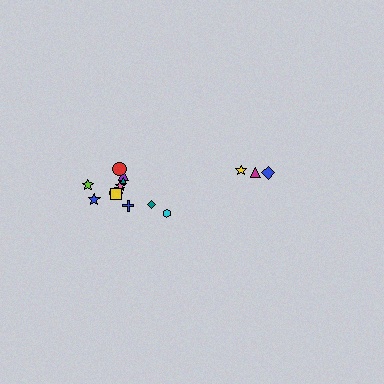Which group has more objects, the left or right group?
The left group.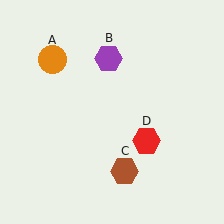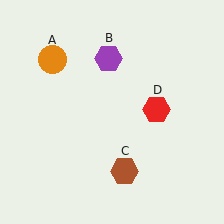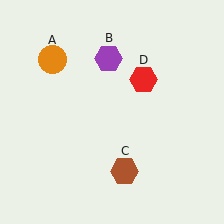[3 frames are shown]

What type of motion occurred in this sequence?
The red hexagon (object D) rotated counterclockwise around the center of the scene.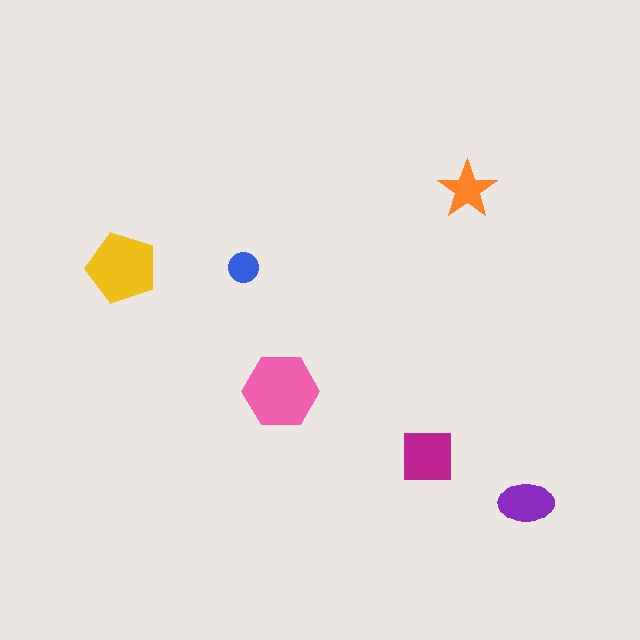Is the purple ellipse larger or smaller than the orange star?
Larger.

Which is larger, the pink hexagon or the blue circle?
The pink hexagon.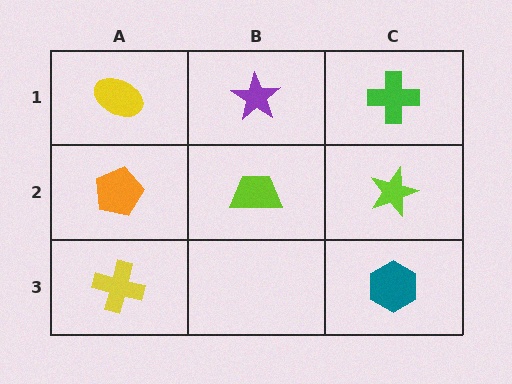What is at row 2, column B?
A lime trapezoid.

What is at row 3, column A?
A yellow cross.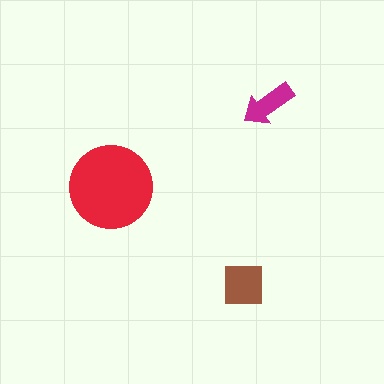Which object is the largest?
The red circle.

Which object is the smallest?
The magenta arrow.